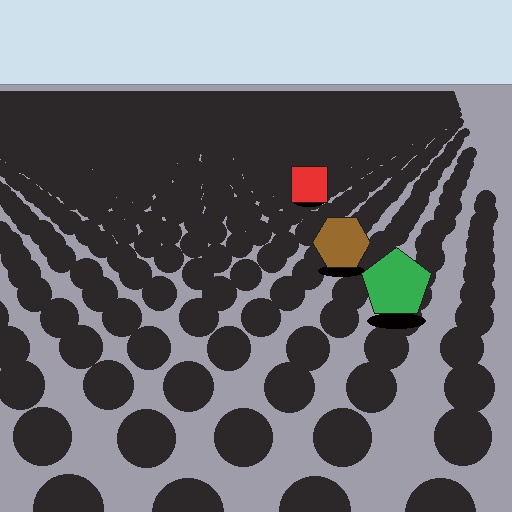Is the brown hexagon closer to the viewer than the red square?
Yes. The brown hexagon is closer — you can tell from the texture gradient: the ground texture is coarser near it.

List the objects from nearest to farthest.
From nearest to farthest: the green pentagon, the brown hexagon, the red square.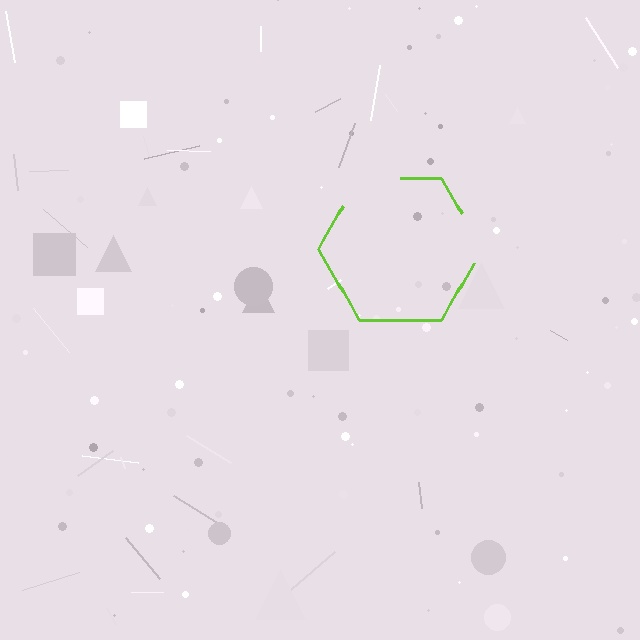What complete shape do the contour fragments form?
The contour fragments form a hexagon.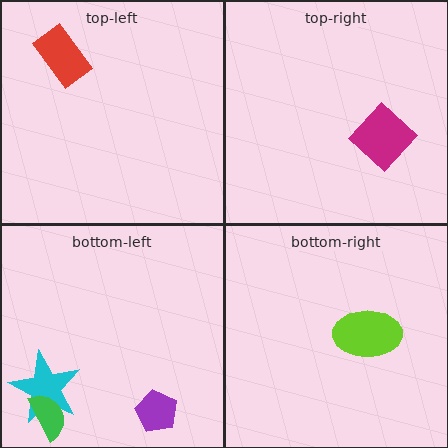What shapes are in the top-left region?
The red rectangle.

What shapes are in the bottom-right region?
The lime ellipse.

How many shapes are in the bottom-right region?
1.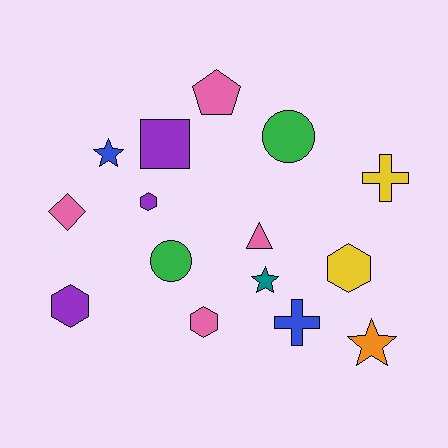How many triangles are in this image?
There is 1 triangle.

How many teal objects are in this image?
There is 1 teal object.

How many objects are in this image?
There are 15 objects.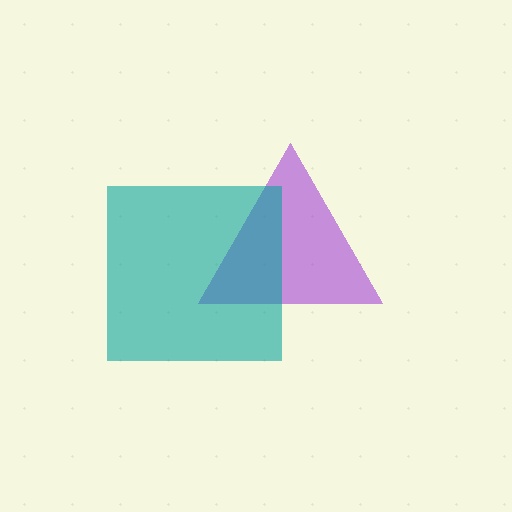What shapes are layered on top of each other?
The layered shapes are: a purple triangle, a teal square.